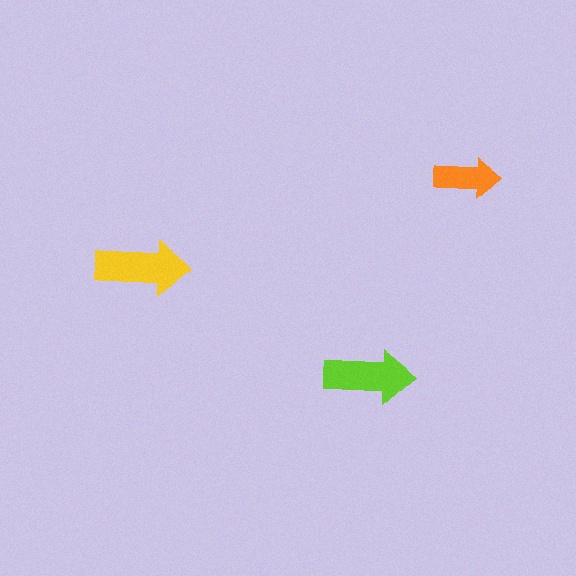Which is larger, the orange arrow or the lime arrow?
The lime one.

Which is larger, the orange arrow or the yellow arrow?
The yellow one.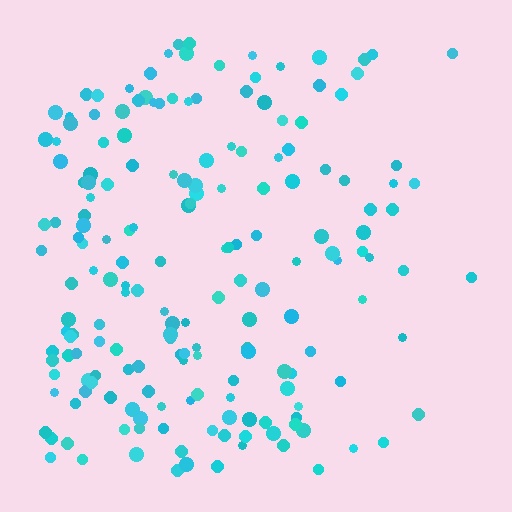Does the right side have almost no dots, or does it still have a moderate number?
Still a moderate number, just noticeably fewer than the left.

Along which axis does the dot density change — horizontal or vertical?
Horizontal.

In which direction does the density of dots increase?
From right to left, with the left side densest.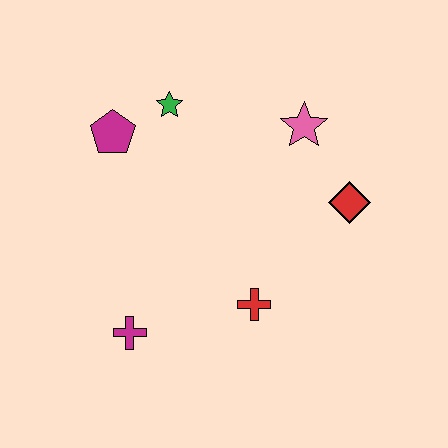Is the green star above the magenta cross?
Yes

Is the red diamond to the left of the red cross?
No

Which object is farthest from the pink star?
The magenta cross is farthest from the pink star.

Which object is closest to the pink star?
The red diamond is closest to the pink star.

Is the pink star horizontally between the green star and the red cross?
No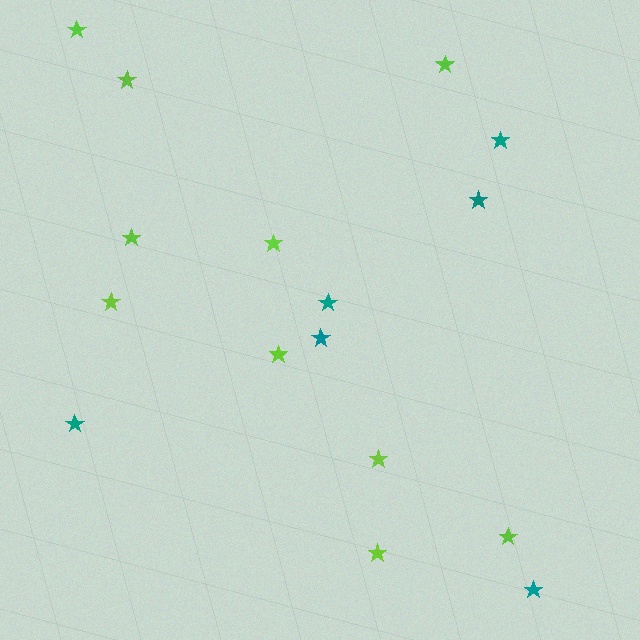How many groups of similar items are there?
There are 2 groups: one group of teal stars (6) and one group of lime stars (10).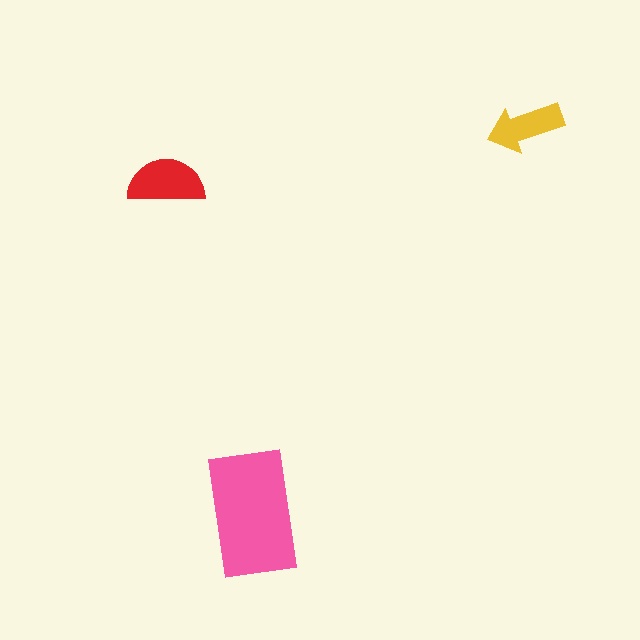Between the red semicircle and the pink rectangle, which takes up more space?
The pink rectangle.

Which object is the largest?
The pink rectangle.